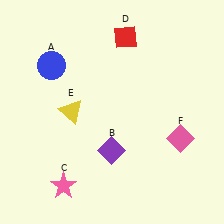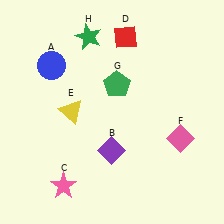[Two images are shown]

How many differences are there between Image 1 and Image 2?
There are 2 differences between the two images.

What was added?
A green pentagon (G), a green star (H) were added in Image 2.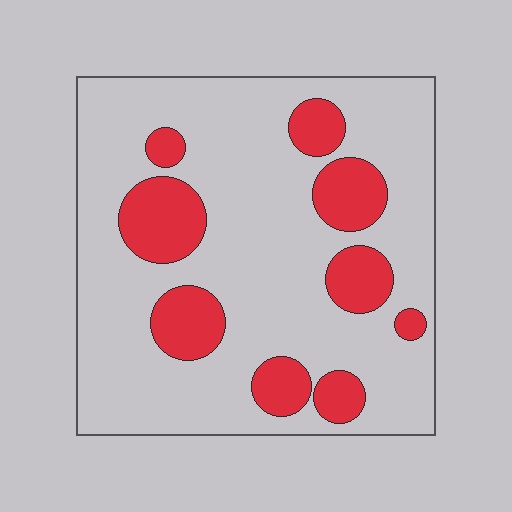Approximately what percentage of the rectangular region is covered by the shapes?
Approximately 20%.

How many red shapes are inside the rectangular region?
9.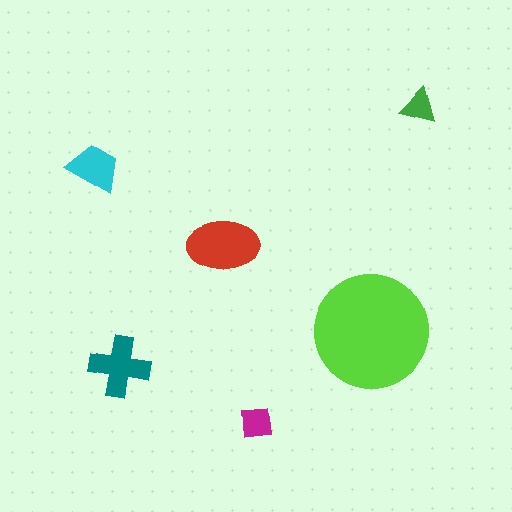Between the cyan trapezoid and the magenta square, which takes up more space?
The cyan trapezoid.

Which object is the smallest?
The green triangle.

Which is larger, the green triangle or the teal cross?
The teal cross.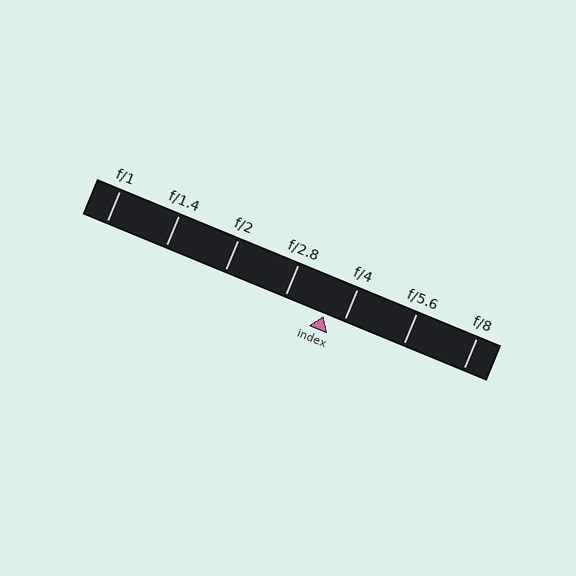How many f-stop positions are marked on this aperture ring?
There are 7 f-stop positions marked.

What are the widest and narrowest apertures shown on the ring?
The widest aperture shown is f/1 and the narrowest is f/8.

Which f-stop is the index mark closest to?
The index mark is closest to f/4.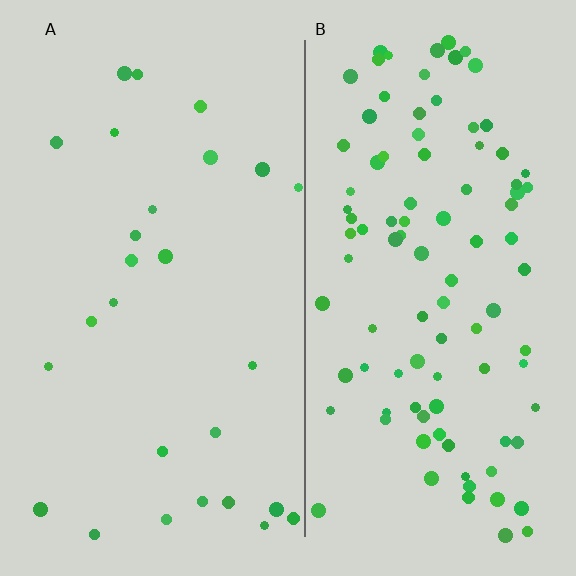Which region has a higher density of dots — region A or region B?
B (the right).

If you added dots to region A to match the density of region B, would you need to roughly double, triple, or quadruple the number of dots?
Approximately quadruple.